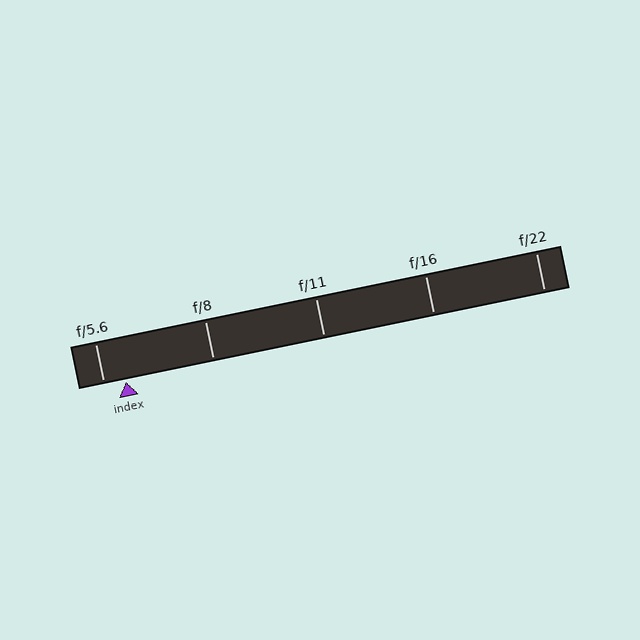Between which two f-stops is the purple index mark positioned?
The index mark is between f/5.6 and f/8.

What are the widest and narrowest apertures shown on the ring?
The widest aperture shown is f/5.6 and the narrowest is f/22.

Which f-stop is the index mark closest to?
The index mark is closest to f/5.6.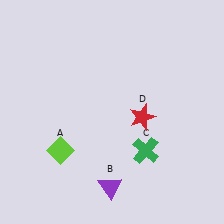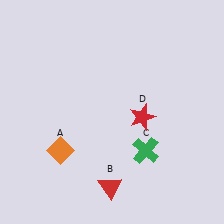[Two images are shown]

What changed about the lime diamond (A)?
In Image 1, A is lime. In Image 2, it changed to orange.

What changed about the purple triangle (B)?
In Image 1, B is purple. In Image 2, it changed to red.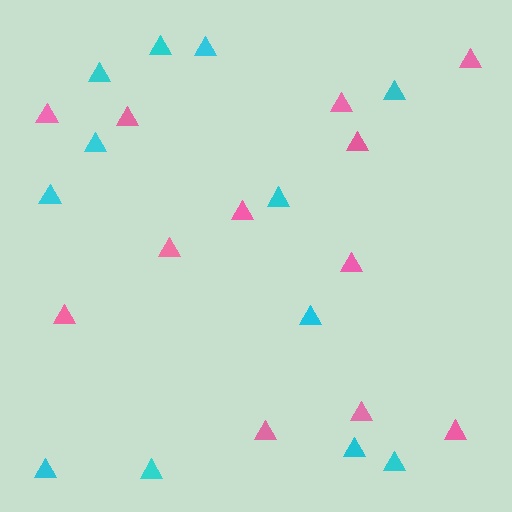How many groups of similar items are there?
There are 2 groups: one group of pink triangles (12) and one group of cyan triangles (12).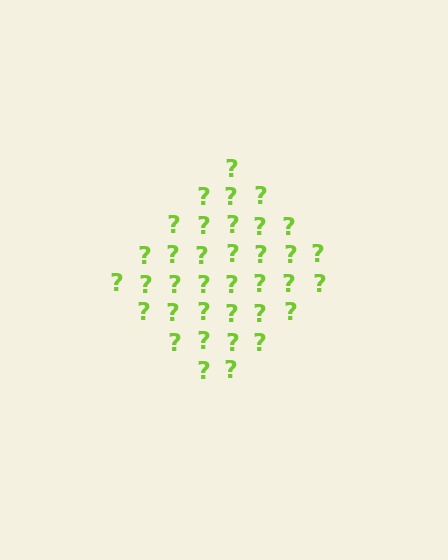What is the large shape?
The large shape is a diamond.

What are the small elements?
The small elements are question marks.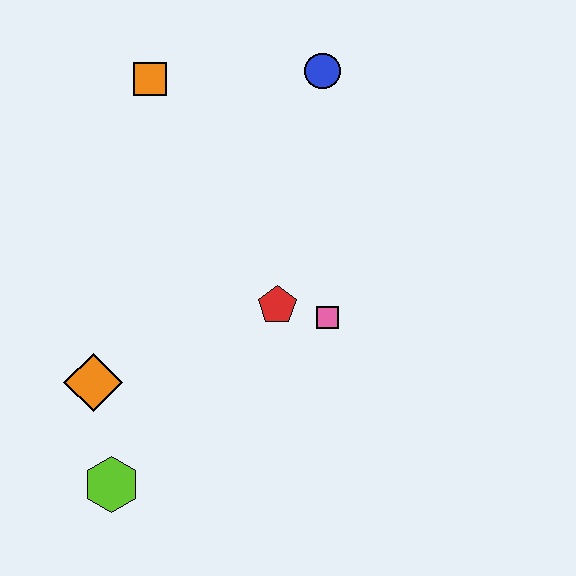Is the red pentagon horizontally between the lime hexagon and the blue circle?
Yes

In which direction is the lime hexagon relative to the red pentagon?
The lime hexagon is below the red pentagon.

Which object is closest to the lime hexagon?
The orange diamond is closest to the lime hexagon.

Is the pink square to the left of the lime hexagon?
No